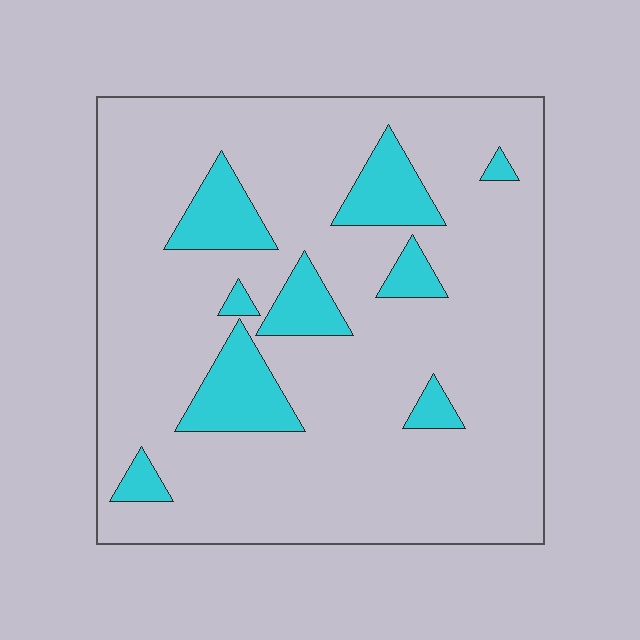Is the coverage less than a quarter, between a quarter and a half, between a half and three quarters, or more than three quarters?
Less than a quarter.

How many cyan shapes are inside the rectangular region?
9.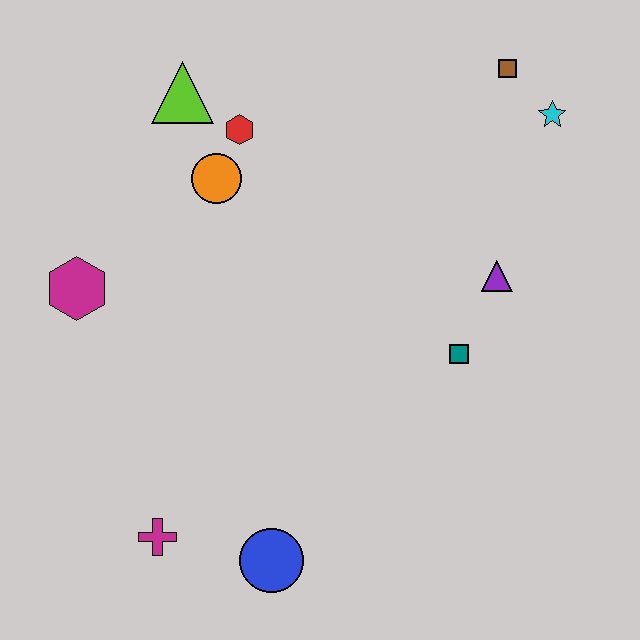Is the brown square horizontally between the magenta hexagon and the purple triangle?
No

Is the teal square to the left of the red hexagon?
No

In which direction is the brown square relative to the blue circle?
The brown square is above the blue circle.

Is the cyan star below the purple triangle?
No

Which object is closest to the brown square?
The cyan star is closest to the brown square.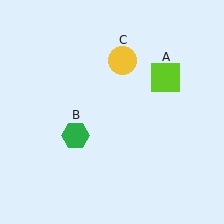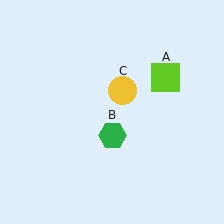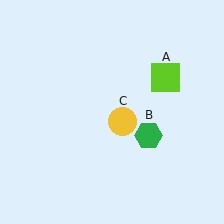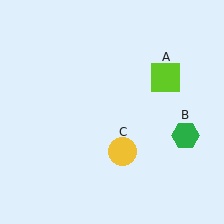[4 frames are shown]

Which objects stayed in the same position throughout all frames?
Lime square (object A) remained stationary.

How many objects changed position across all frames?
2 objects changed position: green hexagon (object B), yellow circle (object C).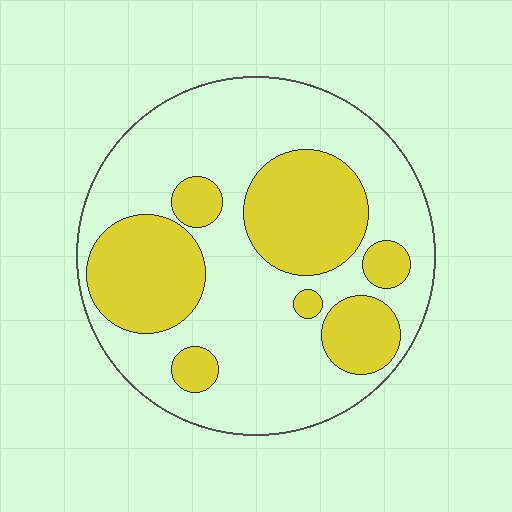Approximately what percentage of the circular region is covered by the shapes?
Approximately 35%.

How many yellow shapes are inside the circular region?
7.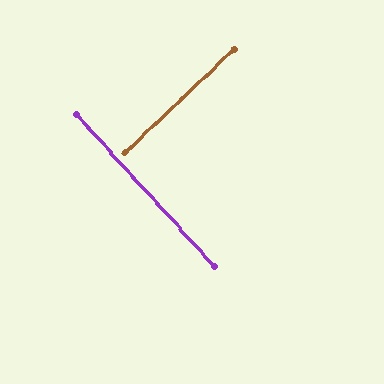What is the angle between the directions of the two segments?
Approximately 89 degrees.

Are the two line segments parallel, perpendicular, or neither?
Perpendicular — they meet at approximately 89°.